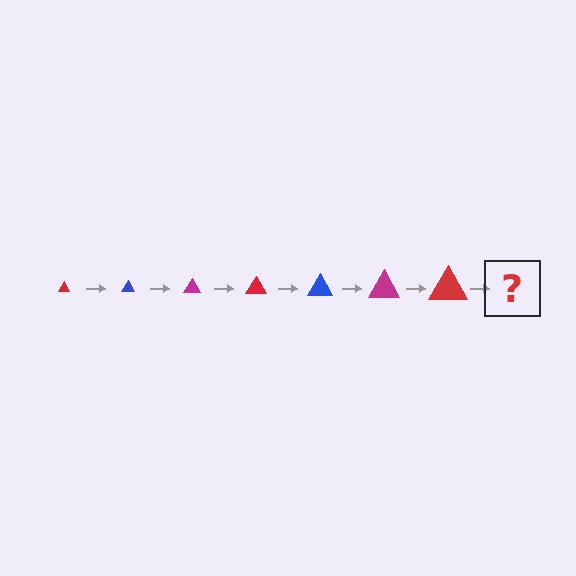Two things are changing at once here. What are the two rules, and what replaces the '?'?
The two rules are that the triangle grows larger each step and the color cycles through red, blue, and magenta. The '?' should be a blue triangle, larger than the previous one.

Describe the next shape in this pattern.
It should be a blue triangle, larger than the previous one.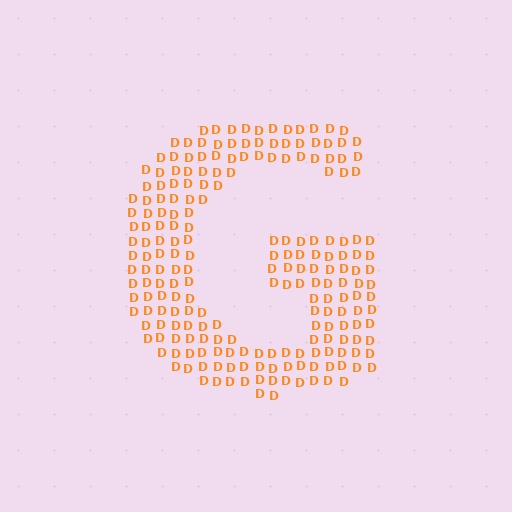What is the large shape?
The large shape is the letter G.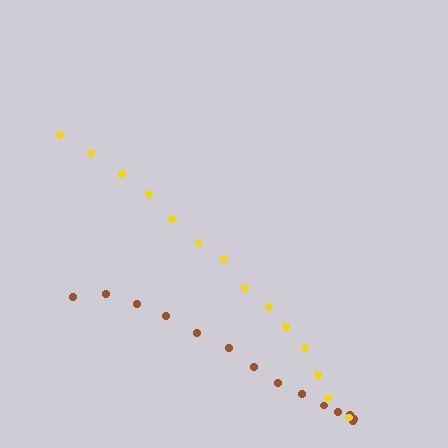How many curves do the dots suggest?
There are 2 distinct paths.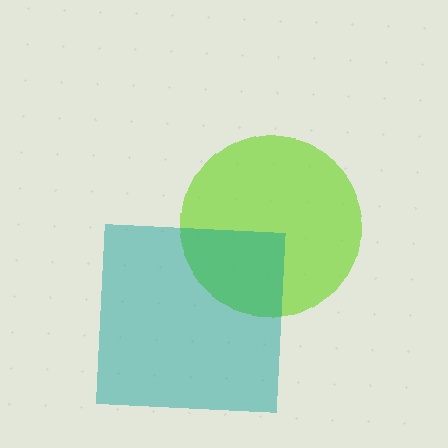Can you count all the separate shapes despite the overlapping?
Yes, there are 2 separate shapes.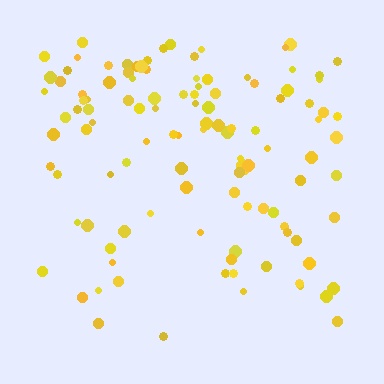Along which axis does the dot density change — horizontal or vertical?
Vertical.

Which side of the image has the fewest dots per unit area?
The bottom.